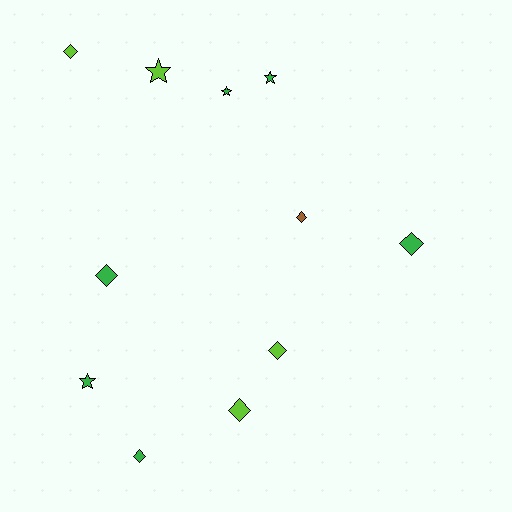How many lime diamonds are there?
There are 3 lime diamonds.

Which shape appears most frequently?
Diamond, with 7 objects.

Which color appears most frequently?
Green, with 6 objects.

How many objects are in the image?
There are 11 objects.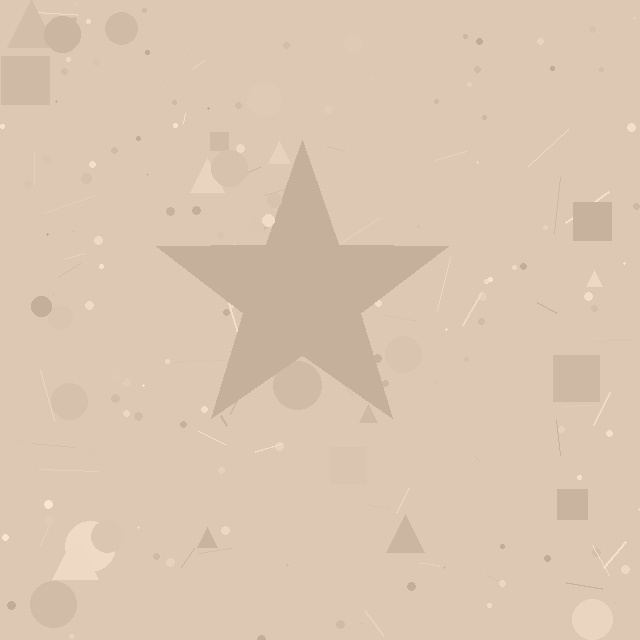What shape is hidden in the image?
A star is hidden in the image.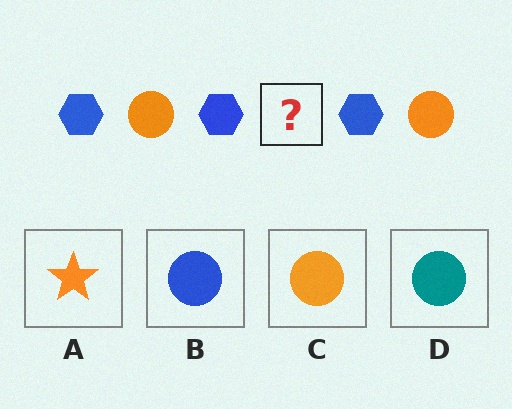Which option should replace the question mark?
Option C.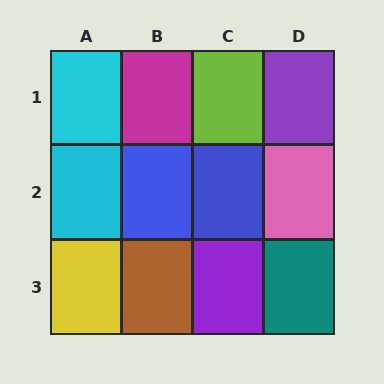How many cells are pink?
1 cell is pink.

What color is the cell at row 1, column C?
Lime.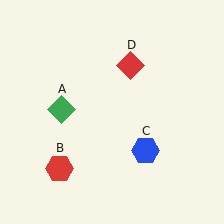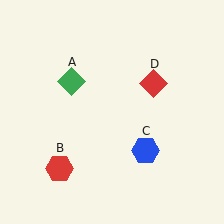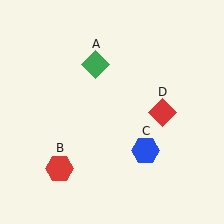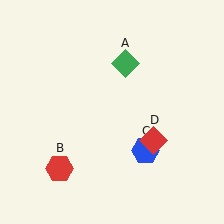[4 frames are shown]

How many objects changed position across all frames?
2 objects changed position: green diamond (object A), red diamond (object D).